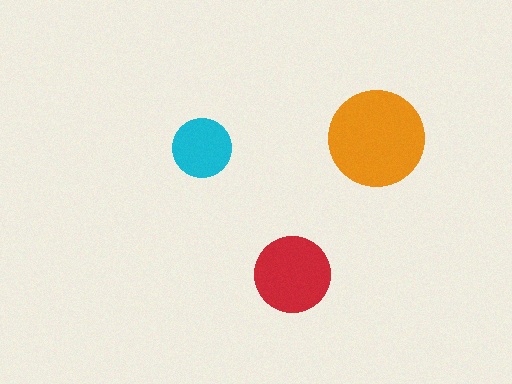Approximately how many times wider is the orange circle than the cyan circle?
About 1.5 times wider.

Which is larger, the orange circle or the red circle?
The orange one.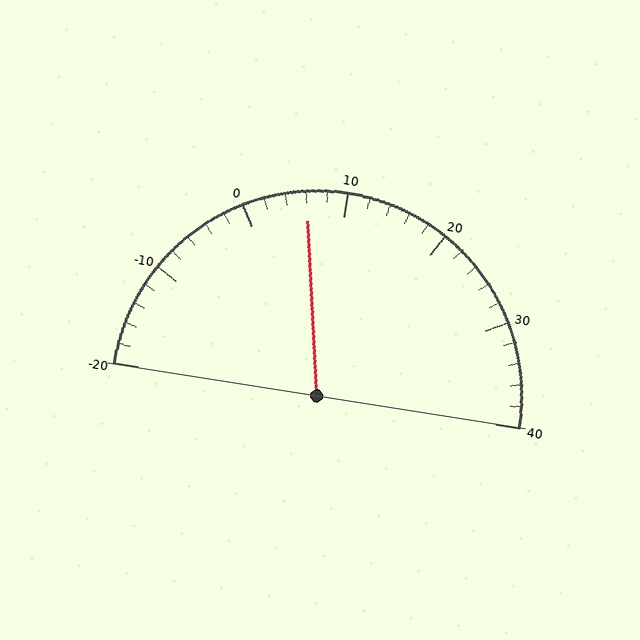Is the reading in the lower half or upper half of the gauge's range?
The reading is in the lower half of the range (-20 to 40).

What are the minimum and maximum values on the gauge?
The gauge ranges from -20 to 40.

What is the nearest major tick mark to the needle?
The nearest major tick mark is 10.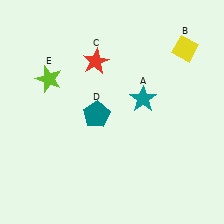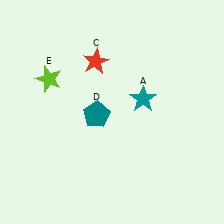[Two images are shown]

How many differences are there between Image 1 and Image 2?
There is 1 difference between the two images.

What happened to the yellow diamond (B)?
The yellow diamond (B) was removed in Image 2. It was in the top-right area of Image 1.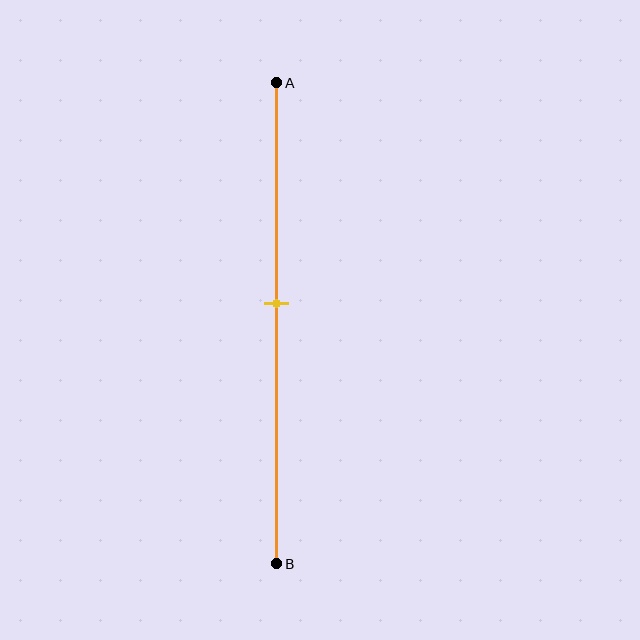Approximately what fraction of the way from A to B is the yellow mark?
The yellow mark is approximately 45% of the way from A to B.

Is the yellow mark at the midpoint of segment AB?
No, the mark is at about 45% from A, not at the 50% midpoint.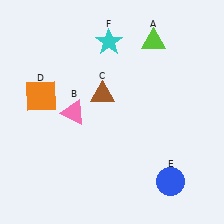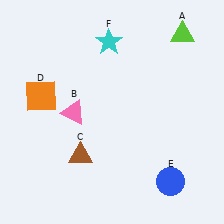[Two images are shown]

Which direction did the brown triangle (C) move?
The brown triangle (C) moved down.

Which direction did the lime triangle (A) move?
The lime triangle (A) moved right.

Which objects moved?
The objects that moved are: the lime triangle (A), the brown triangle (C).